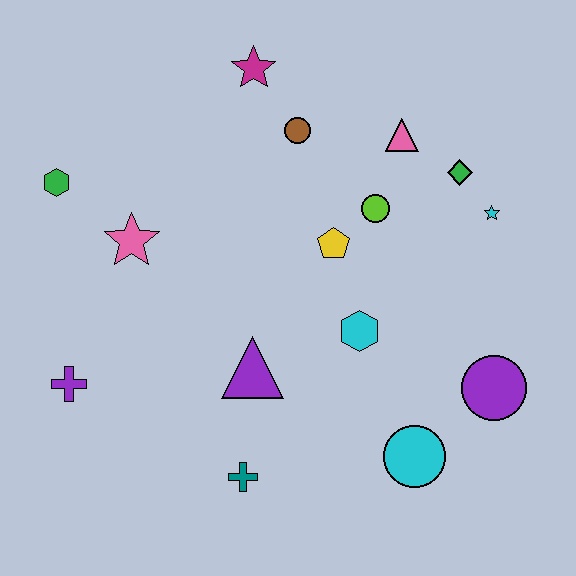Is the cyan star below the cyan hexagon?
No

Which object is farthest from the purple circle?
The green hexagon is farthest from the purple circle.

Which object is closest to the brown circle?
The magenta star is closest to the brown circle.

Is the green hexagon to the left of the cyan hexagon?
Yes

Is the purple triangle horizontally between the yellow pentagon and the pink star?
Yes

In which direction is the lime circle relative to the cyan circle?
The lime circle is above the cyan circle.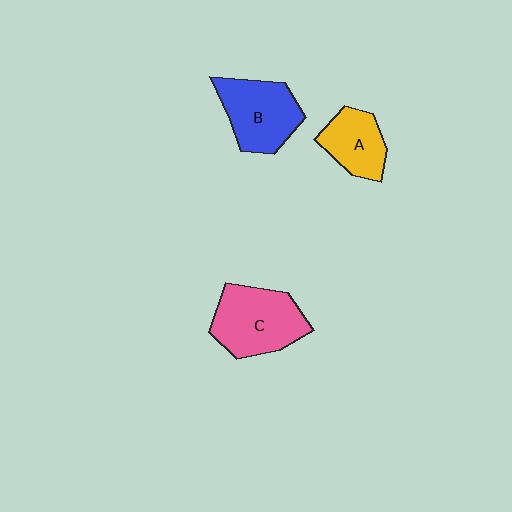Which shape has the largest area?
Shape C (pink).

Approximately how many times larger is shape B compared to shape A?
Approximately 1.4 times.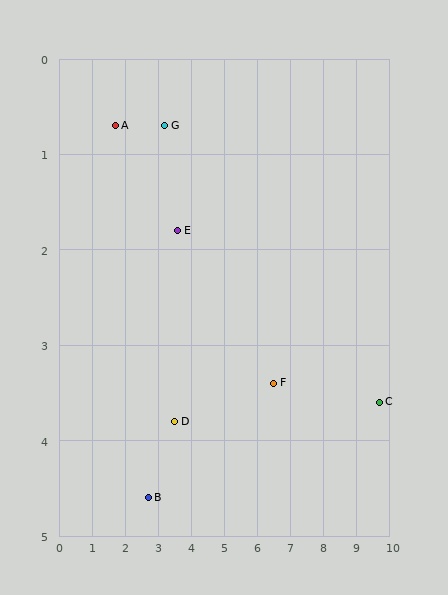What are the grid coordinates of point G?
Point G is at approximately (3.2, 0.7).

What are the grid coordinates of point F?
Point F is at approximately (6.5, 3.4).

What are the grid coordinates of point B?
Point B is at approximately (2.7, 4.6).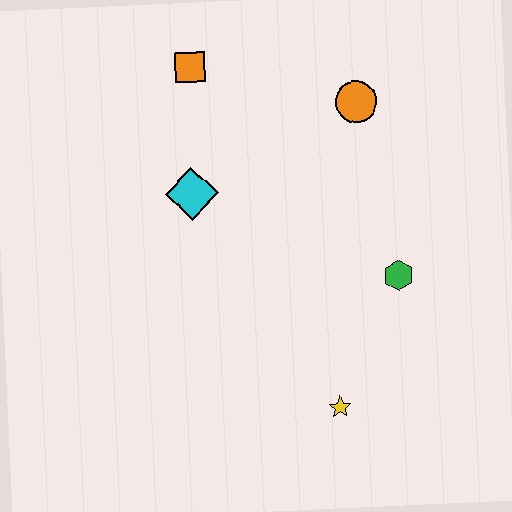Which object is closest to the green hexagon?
The yellow star is closest to the green hexagon.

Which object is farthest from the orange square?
The yellow star is farthest from the orange square.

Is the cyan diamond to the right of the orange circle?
No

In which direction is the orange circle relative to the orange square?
The orange circle is to the right of the orange square.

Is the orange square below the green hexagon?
No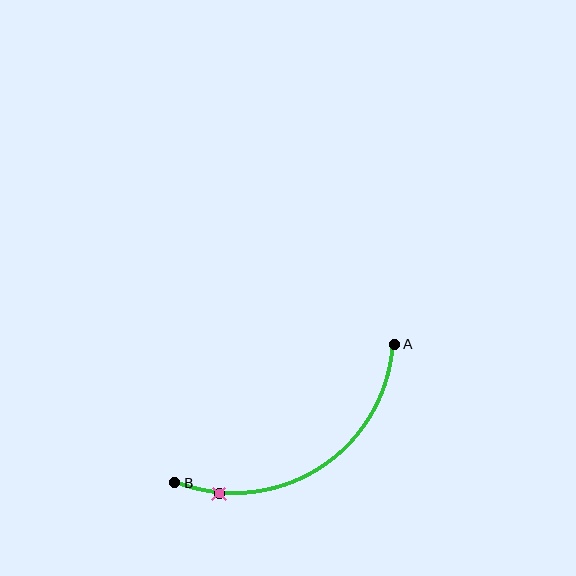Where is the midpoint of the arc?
The arc midpoint is the point on the curve farthest from the straight line joining A and B. It sits below that line.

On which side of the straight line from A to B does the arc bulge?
The arc bulges below the straight line connecting A and B.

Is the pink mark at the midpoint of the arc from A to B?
No. The pink mark lies on the arc but is closer to endpoint B. The arc midpoint would be at the point on the curve equidistant along the arc from both A and B.